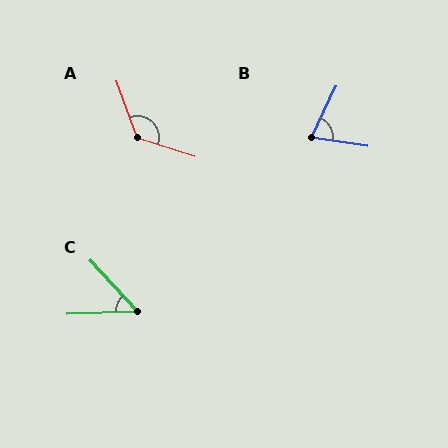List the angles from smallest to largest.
C (49°), B (73°), A (128°).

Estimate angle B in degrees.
Approximately 73 degrees.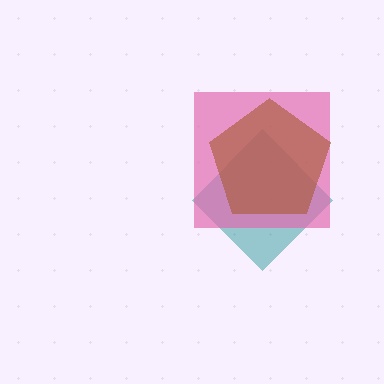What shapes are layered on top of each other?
The layered shapes are: a teal diamond, a pink square, a brown pentagon.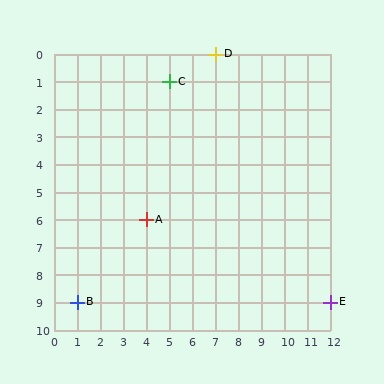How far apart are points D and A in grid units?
Points D and A are 3 columns and 6 rows apart (about 6.7 grid units diagonally).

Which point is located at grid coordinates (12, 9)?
Point E is at (12, 9).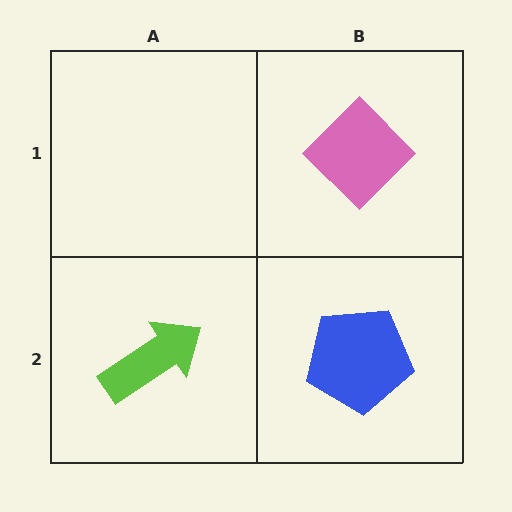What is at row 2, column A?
A lime arrow.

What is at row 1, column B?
A pink diamond.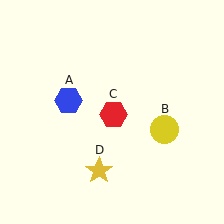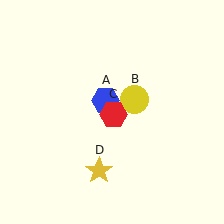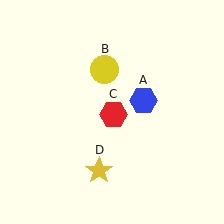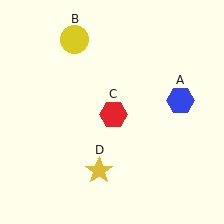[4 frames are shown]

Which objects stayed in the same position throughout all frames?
Red hexagon (object C) and yellow star (object D) remained stationary.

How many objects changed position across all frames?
2 objects changed position: blue hexagon (object A), yellow circle (object B).